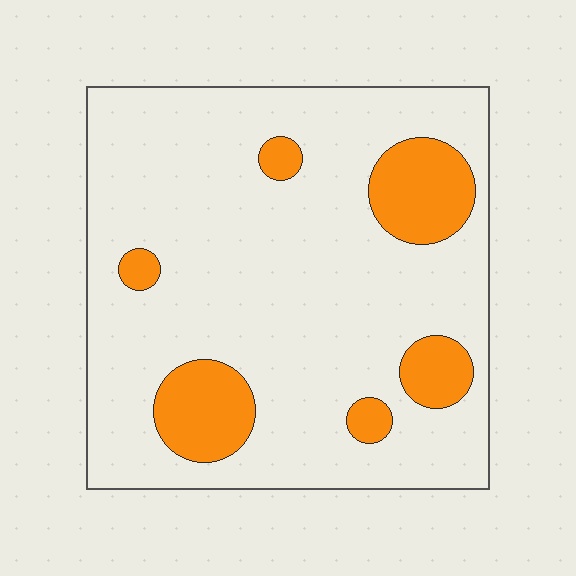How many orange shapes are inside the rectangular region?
6.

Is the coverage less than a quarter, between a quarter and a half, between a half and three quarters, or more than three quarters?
Less than a quarter.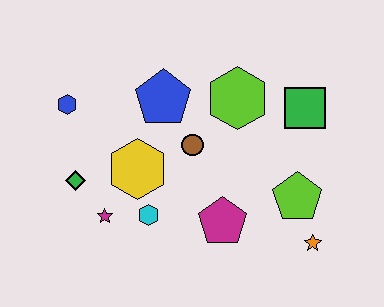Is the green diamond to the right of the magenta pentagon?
No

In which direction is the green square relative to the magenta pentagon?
The green square is above the magenta pentagon.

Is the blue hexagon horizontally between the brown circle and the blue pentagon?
No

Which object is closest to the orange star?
The lime pentagon is closest to the orange star.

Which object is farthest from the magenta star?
The green square is farthest from the magenta star.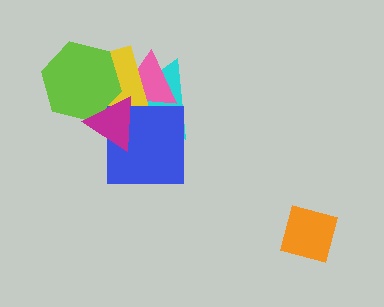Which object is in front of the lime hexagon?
The magenta triangle is in front of the lime hexagon.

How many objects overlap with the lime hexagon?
4 objects overlap with the lime hexagon.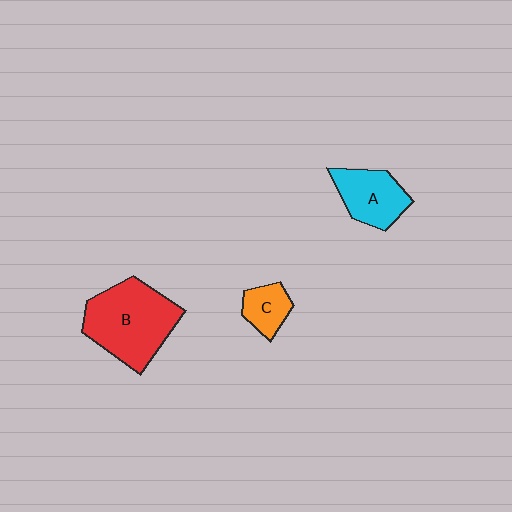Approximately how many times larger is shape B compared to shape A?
Approximately 1.8 times.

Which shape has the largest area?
Shape B (red).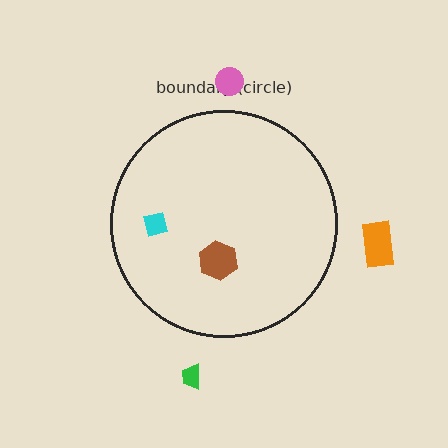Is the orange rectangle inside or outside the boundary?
Outside.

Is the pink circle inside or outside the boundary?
Outside.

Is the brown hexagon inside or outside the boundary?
Inside.